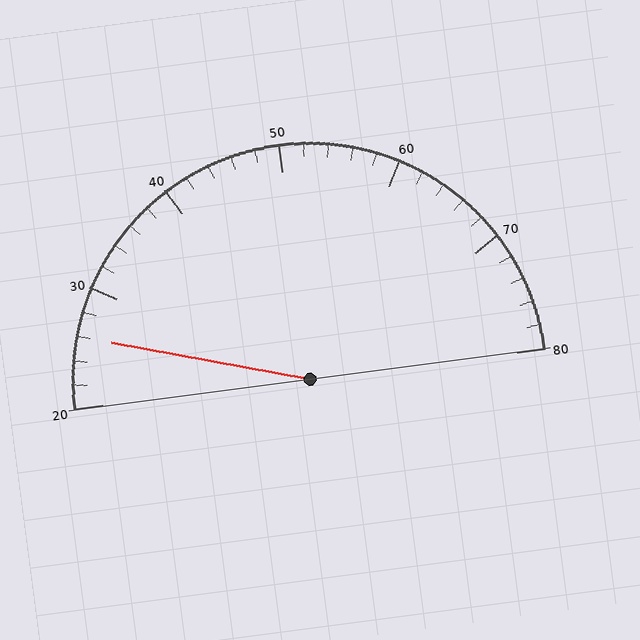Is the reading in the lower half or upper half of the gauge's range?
The reading is in the lower half of the range (20 to 80).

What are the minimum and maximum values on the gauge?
The gauge ranges from 20 to 80.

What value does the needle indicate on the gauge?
The needle indicates approximately 26.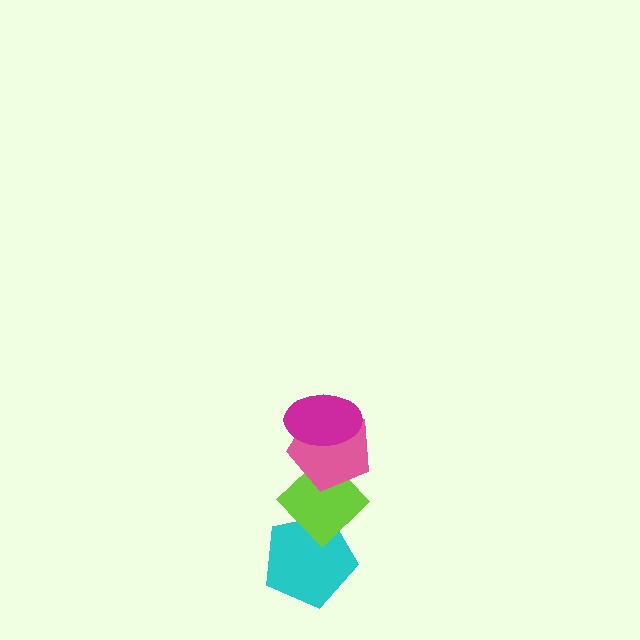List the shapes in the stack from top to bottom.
From top to bottom: the magenta ellipse, the pink pentagon, the lime diamond, the cyan pentagon.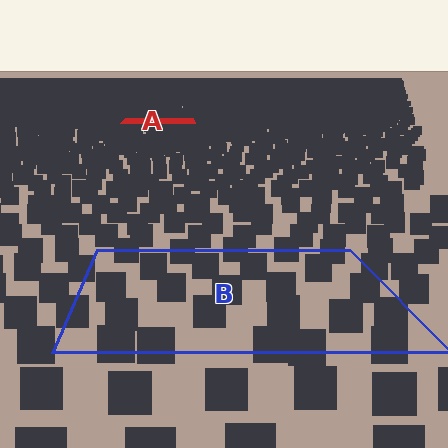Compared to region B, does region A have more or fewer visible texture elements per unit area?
Region A has more texture elements per unit area — they are packed more densely because it is farther away.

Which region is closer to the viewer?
Region B is closer. The texture elements there are larger and more spread out.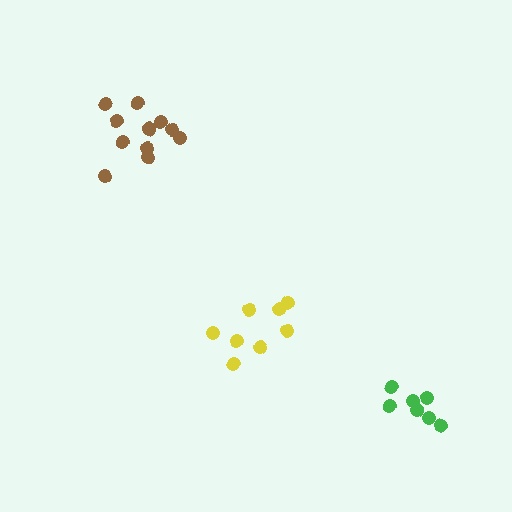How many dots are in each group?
Group 1: 11 dots, Group 2: 8 dots, Group 3: 7 dots (26 total).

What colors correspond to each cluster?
The clusters are colored: brown, yellow, green.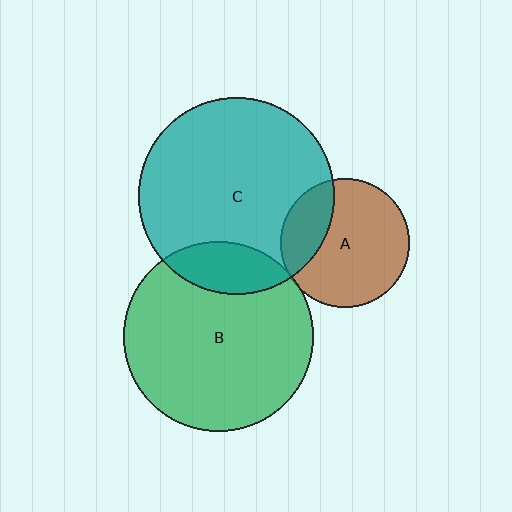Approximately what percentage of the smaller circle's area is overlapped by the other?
Approximately 5%.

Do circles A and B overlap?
Yes.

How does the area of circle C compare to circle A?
Approximately 2.3 times.